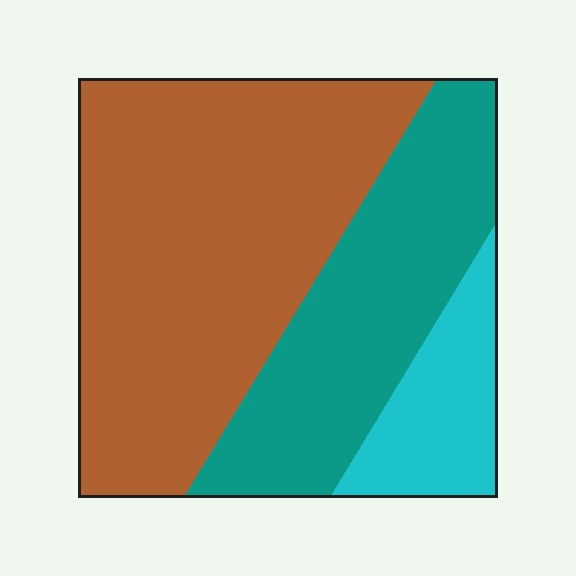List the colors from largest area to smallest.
From largest to smallest: brown, teal, cyan.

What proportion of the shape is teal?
Teal takes up about one third (1/3) of the shape.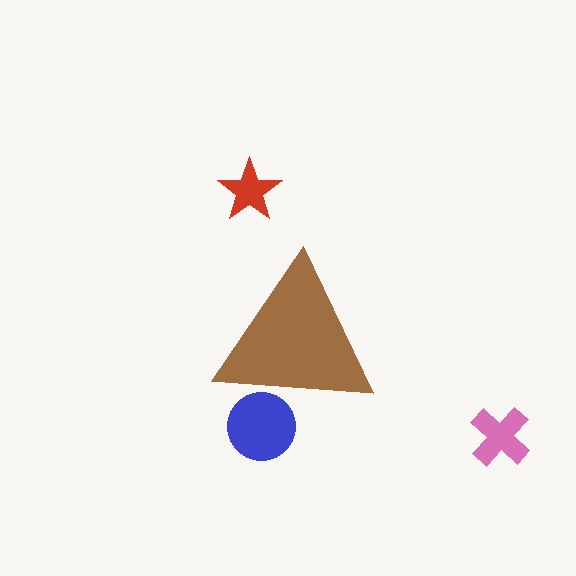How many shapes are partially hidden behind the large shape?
1 shape is partially hidden.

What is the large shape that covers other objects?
A brown triangle.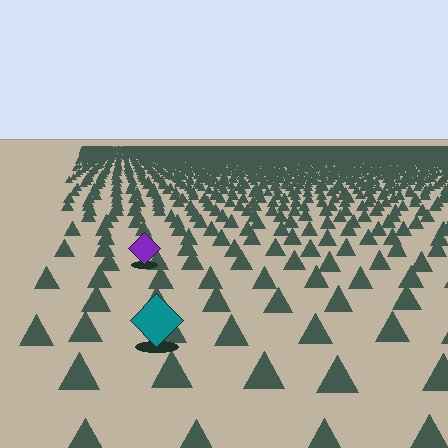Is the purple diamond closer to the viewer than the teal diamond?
No. The teal diamond is closer — you can tell from the texture gradient: the ground texture is coarser near it.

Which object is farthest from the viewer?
The purple diamond is farthest from the viewer. It appears smaller and the ground texture around it is denser.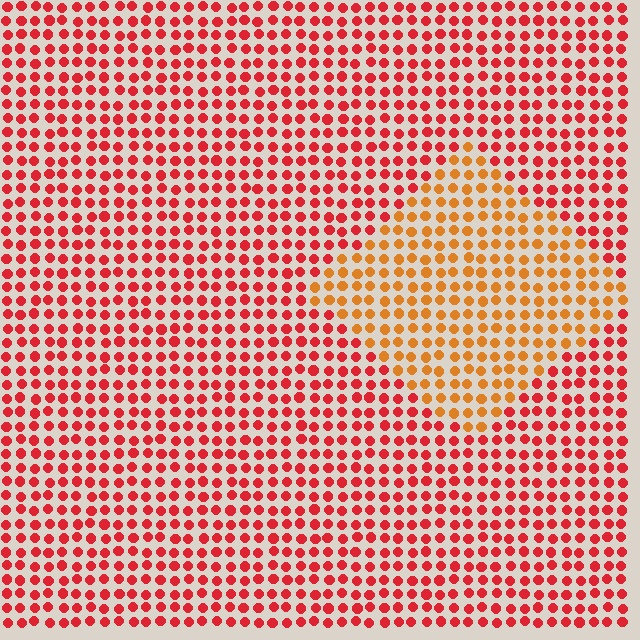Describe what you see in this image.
The image is filled with small red elements in a uniform arrangement. A diamond-shaped region is visible where the elements are tinted to a slightly different hue, forming a subtle color boundary.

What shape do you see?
I see a diamond.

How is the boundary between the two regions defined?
The boundary is defined purely by a slight shift in hue (about 35 degrees). Spacing, size, and orientation are identical on both sides.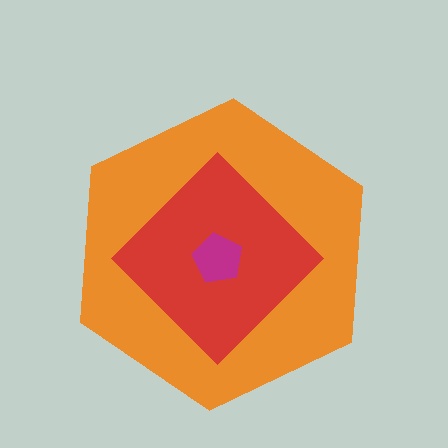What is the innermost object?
The magenta pentagon.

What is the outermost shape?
The orange hexagon.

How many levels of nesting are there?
3.